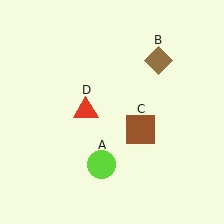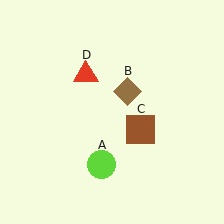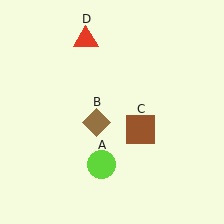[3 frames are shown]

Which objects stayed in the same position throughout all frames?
Lime circle (object A) and brown square (object C) remained stationary.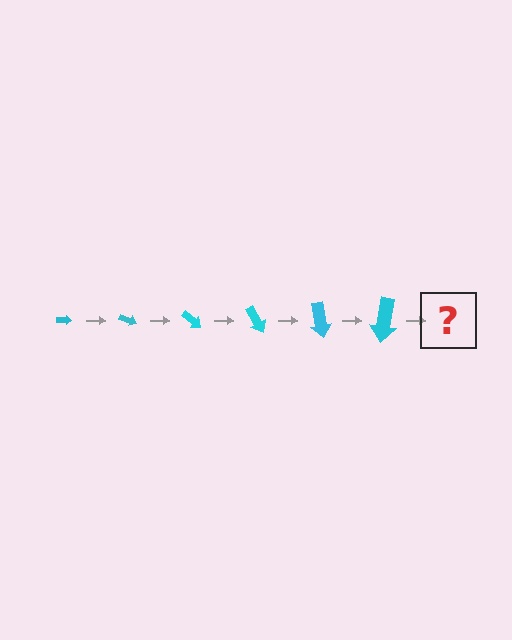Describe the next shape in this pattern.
It should be an arrow, larger than the previous one and rotated 120 degrees from the start.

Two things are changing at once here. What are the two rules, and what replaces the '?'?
The two rules are that the arrow grows larger each step and it rotates 20 degrees each step. The '?' should be an arrow, larger than the previous one and rotated 120 degrees from the start.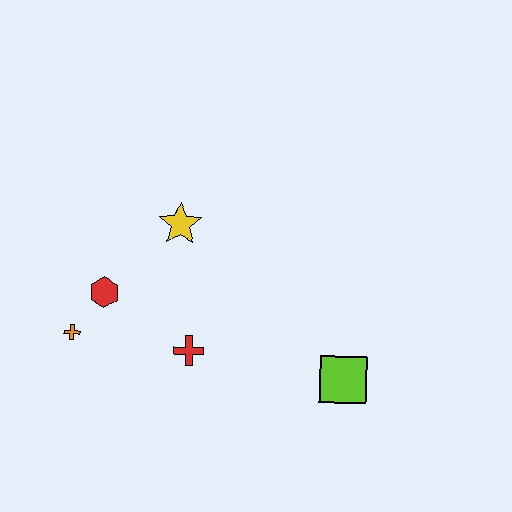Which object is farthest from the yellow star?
The lime square is farthest from the yellow star.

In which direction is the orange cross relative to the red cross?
The orange cross is to the left of the red cross.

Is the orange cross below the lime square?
No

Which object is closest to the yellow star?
The red hexagon is closest to the yellow star.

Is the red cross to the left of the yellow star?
No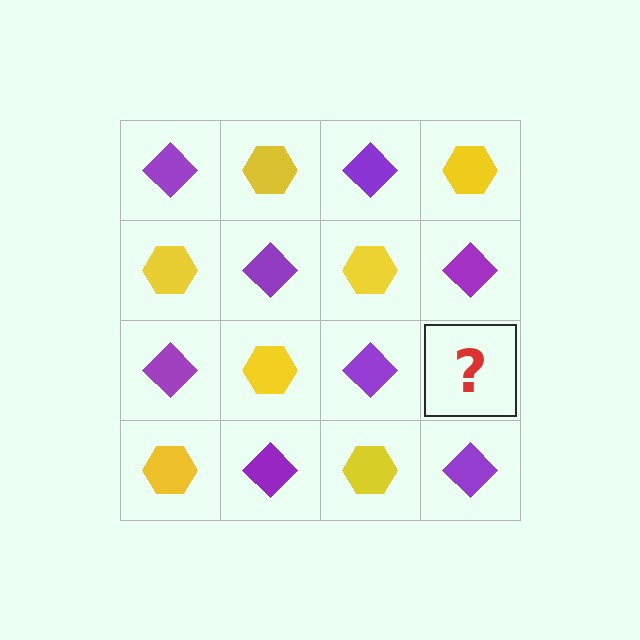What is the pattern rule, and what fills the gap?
The rule is that it alternates purple diamond and yellow hexagon in a checkerboard pattern. The gap should be filled with a yellow hexagon.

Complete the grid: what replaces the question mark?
The question mark should be replaced with a yellow hexagon.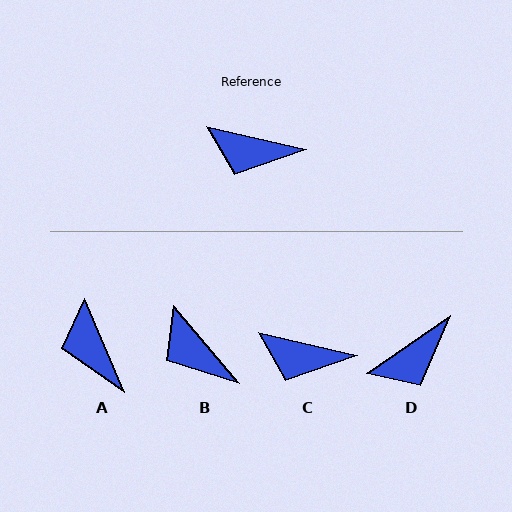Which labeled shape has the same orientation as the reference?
C.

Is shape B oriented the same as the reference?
No, it is off by about 37 degrees.